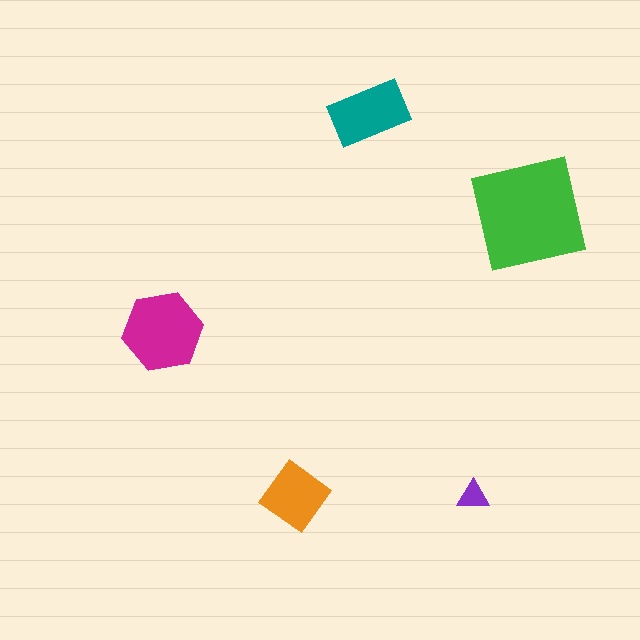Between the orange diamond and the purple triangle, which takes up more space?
The orange diamond.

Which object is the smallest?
The purple triangle.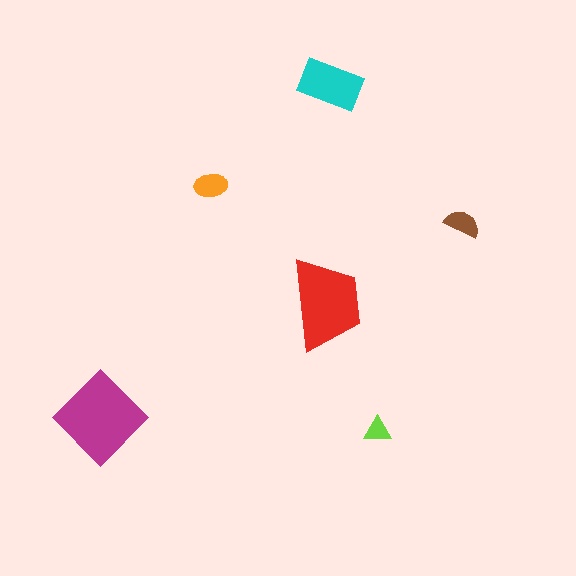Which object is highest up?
The cyan rectangle is topmost.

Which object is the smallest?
The lime triangle.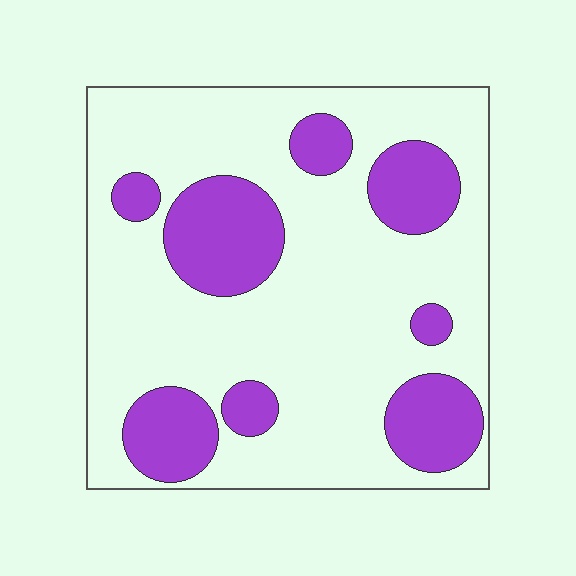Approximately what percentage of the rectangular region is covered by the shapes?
Approximately 25%.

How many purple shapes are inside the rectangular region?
8.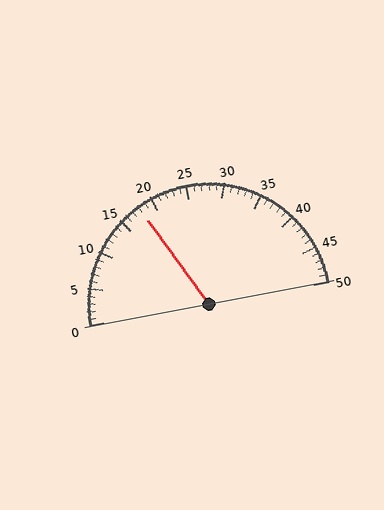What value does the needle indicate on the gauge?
The needle indicates approximately 18.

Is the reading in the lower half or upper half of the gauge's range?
The reading is in the lower half of the range (0 to 50).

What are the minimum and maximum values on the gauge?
The gauge ranges from 0 to 50.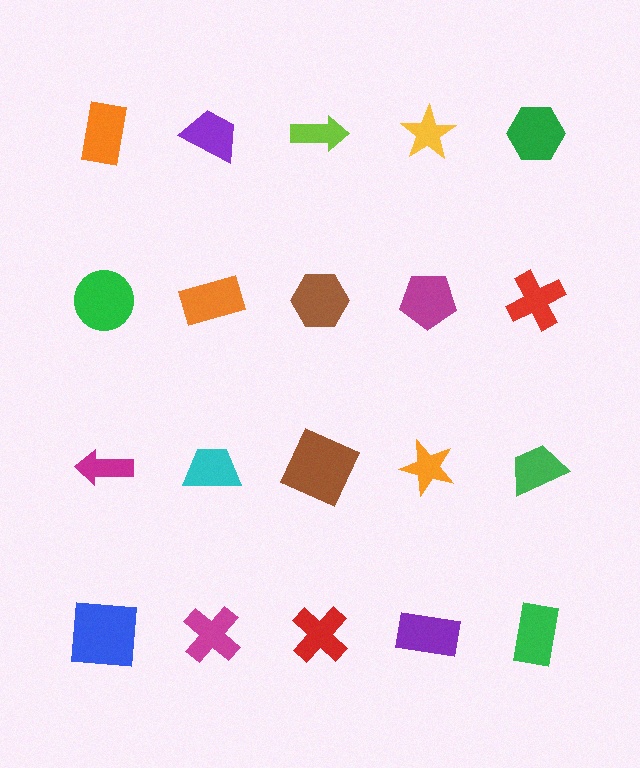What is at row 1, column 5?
A green hexagon.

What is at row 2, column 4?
A magenta pentagon.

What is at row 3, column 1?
A magenta arrow.